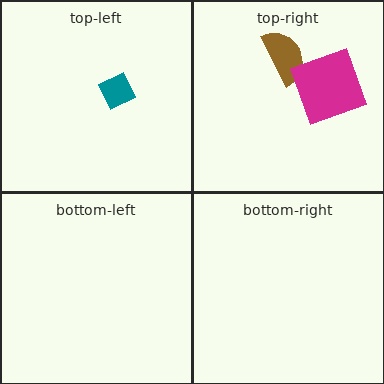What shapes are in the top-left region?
The teal diamond.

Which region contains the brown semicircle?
The top-right region.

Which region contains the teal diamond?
The top-left region.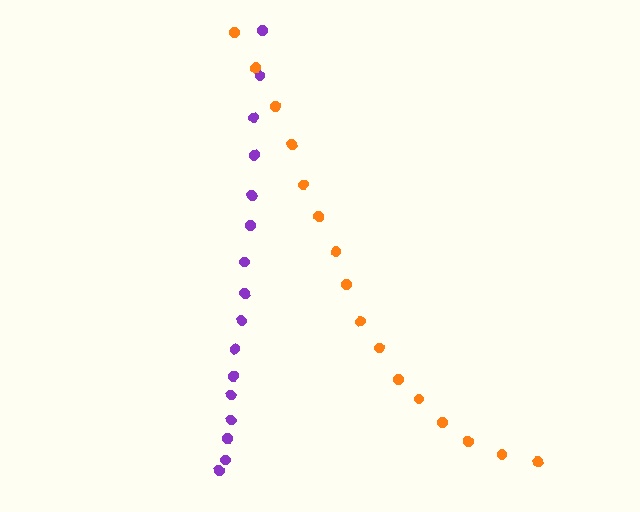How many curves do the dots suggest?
There are 2 distinct paths.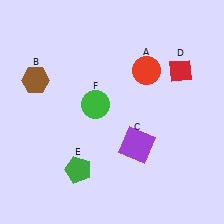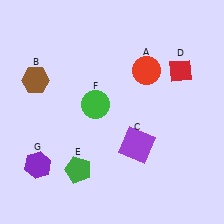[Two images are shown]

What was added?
A purple hexagon (G) was added in Image 2.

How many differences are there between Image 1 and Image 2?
There is 1 difference between the two images.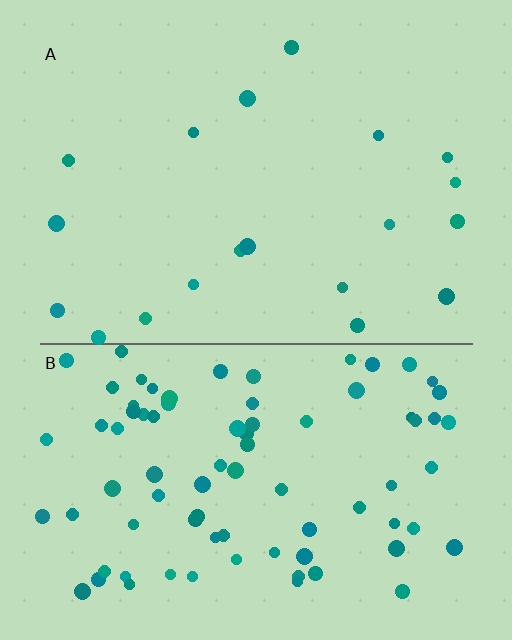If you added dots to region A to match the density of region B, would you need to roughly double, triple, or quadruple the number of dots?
Approximately quadruple.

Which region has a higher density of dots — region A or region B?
B (the bottom).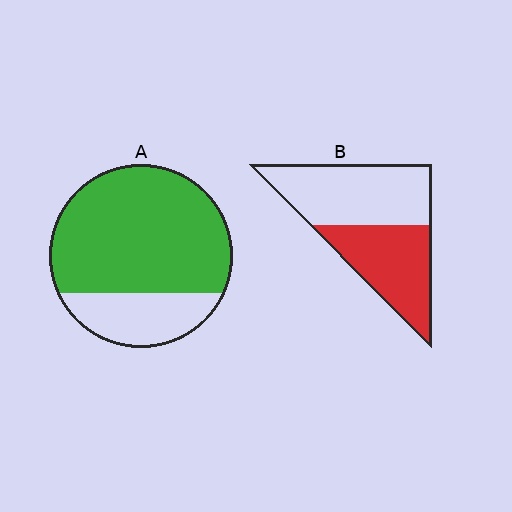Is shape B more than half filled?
No.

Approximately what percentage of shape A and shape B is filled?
A is approximately 75% and B is approximately 45%.